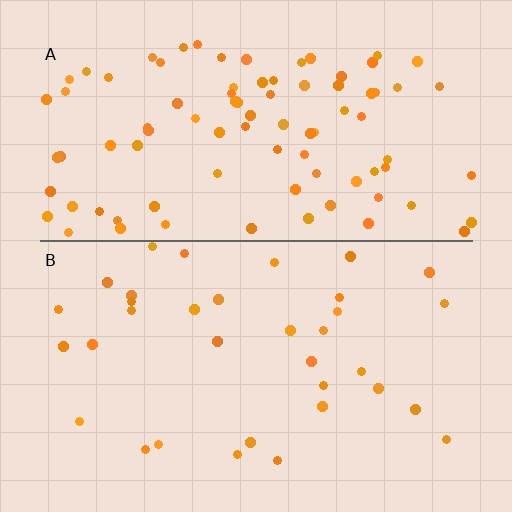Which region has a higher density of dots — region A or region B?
A (the top).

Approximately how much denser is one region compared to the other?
Approximately 2.6× — region A over region B.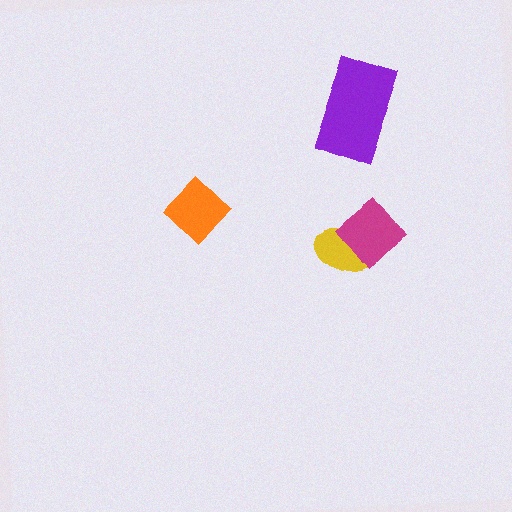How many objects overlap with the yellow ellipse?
1 object overlaps with the yellow ellipse.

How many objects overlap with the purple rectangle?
0 objects overlap with the purple rectangle.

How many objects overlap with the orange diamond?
0 objects overlap with the orange diamond.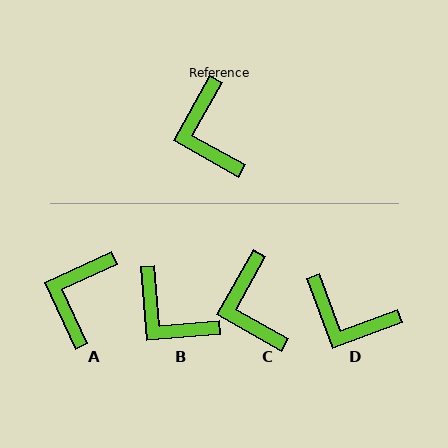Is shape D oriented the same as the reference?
No, it is off by about 50 degrees.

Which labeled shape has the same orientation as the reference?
C.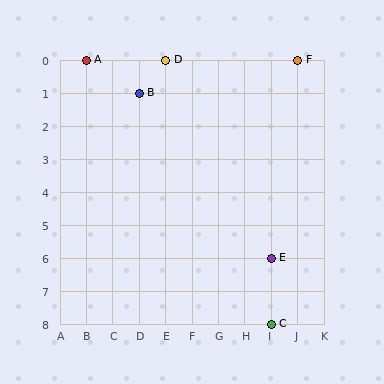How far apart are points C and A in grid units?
Points C and A are 7 columns and 8 rows apart (about 10.6 grid units diagonally).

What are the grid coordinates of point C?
Point C is at grid coordinates (I, 8).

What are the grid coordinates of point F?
Point F is at grid coordinates (J, 0).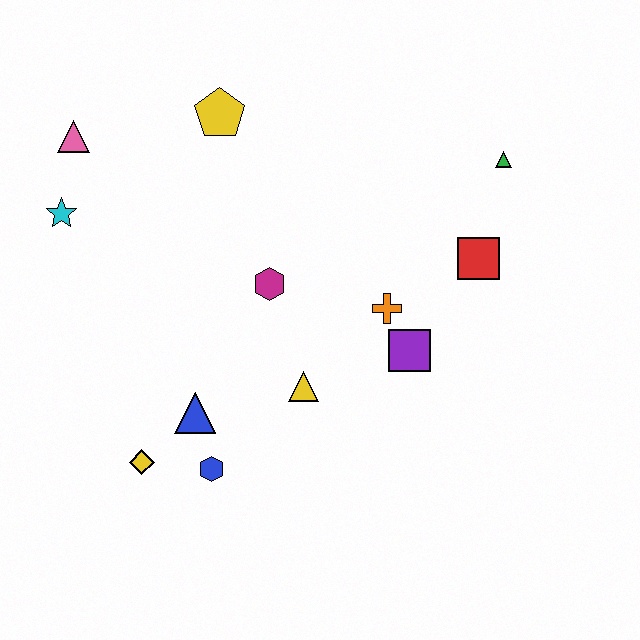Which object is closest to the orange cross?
The purple square is closest to the orange cross.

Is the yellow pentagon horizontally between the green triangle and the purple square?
No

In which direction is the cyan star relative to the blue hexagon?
The cyan star is above the blue hexagon.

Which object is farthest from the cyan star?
The green triangle is farthest from the cyan star.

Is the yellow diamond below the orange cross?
Yes